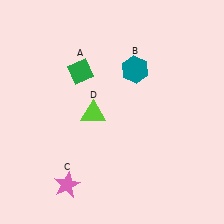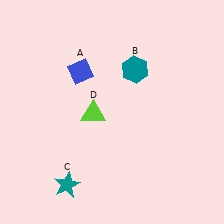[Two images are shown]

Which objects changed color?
A changed from green to blue. C changed from pink to teal.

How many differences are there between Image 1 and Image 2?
There are 2 differences between the two images.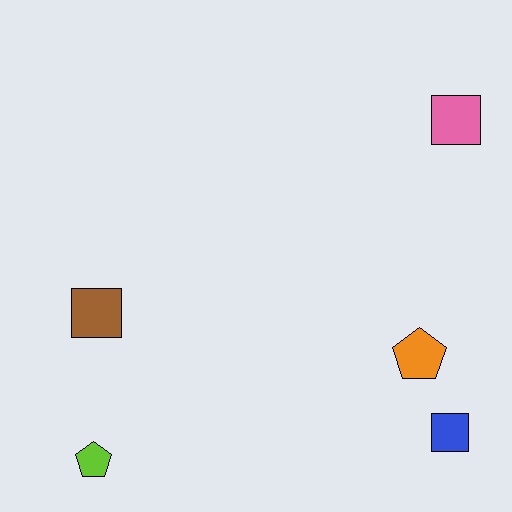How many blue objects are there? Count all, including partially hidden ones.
There is 1 blue object.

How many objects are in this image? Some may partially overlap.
There are 5 objects.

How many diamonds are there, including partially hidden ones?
There are no diamonds.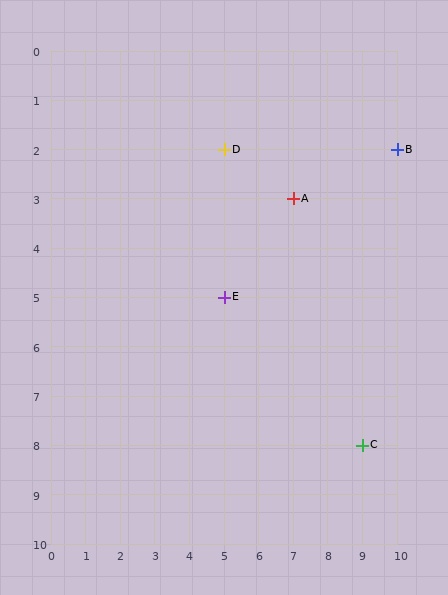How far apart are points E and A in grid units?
Points E and A are 2 columns and 2 rows apart (about 2.8 grid units diagonally).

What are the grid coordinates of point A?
Point A is at grid coordinates (7, 3).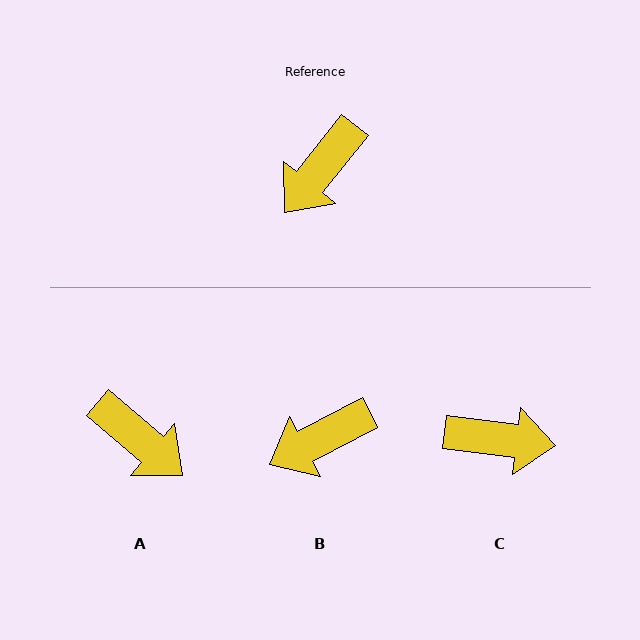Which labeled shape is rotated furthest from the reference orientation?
C, about 122 degrees away.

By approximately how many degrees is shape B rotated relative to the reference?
Approximately 24 degrees clockwise.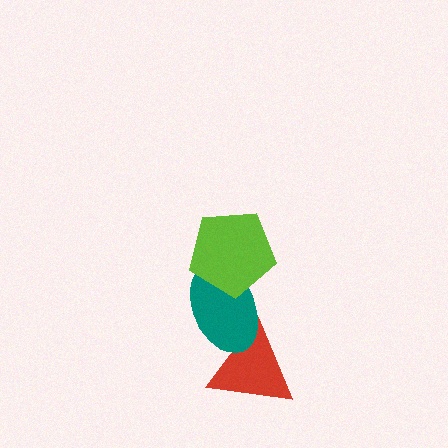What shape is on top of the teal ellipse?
The lime pentagon is on top of the teal ellipse.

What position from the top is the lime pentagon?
The lime pentagon is 1st from the top.